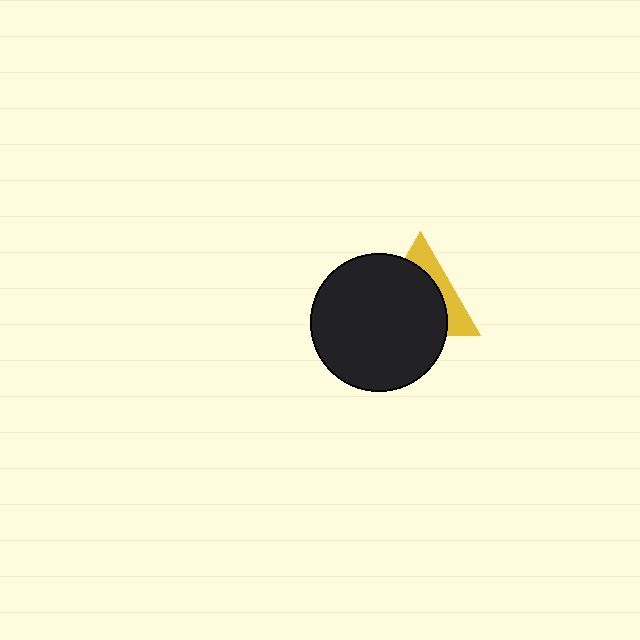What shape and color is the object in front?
The object in front is a black circle.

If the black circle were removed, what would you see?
You would see the complete yellow triangle.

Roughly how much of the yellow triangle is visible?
A small part of it is visible (roughly 32%).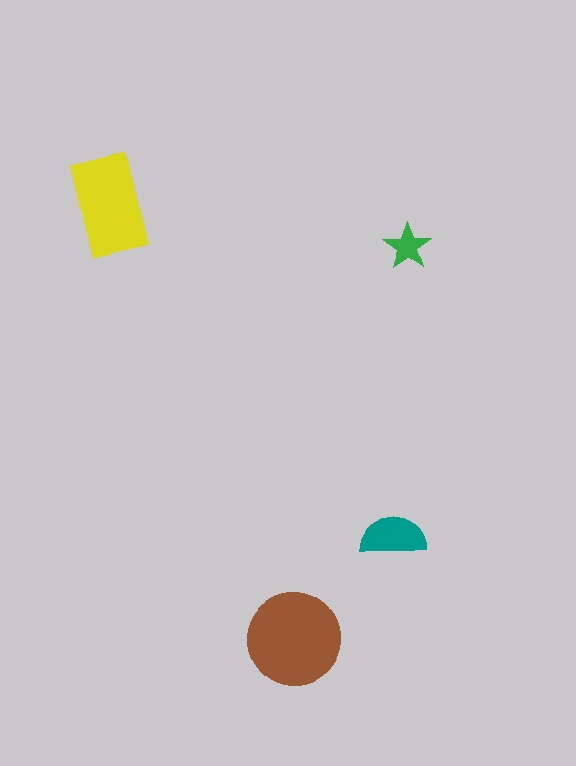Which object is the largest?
The brown circle.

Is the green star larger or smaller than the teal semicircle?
Smaller.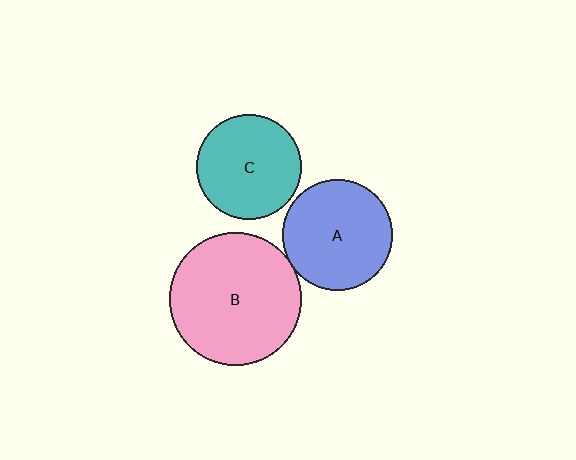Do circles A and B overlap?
Yes.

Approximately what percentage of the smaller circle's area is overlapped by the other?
Approximately 5%.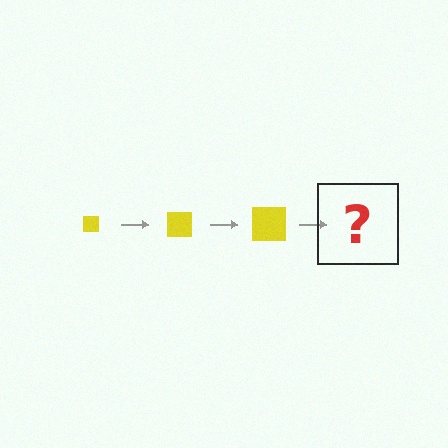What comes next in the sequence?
The next element should be a yellow square, larger than the previous one.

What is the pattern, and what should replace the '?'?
The pattern is that the square gets progressively larger each step. The '?' should be a yellow square, larger than the previous one.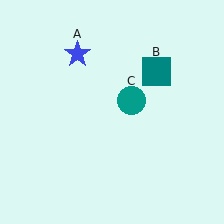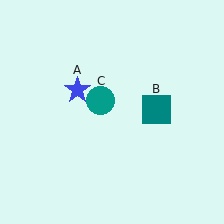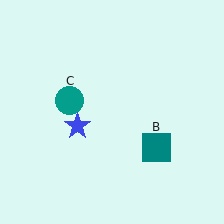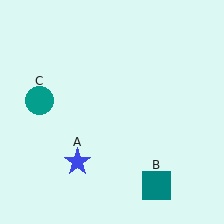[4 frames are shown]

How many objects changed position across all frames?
3 objects changed position: blue star (object A), teal square (object B), teal circle (object C).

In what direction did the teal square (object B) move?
The teal square (object B) moved down.